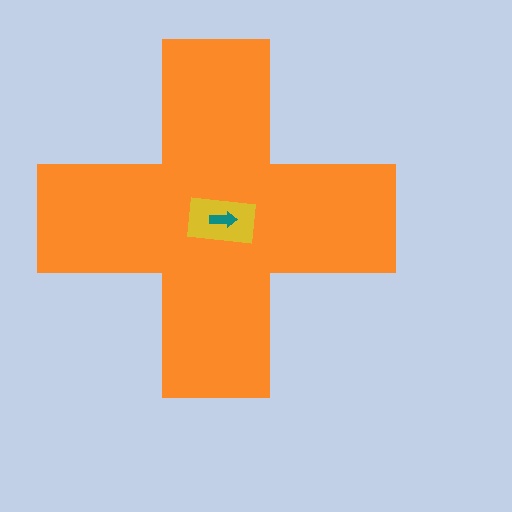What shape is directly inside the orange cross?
The yellow rectangle.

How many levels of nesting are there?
3.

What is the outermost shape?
The orange cross.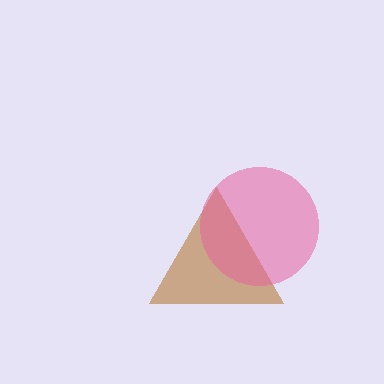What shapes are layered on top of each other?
The layered shapes are: a brown triangle, a pink circle.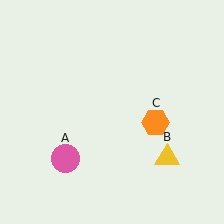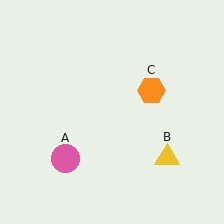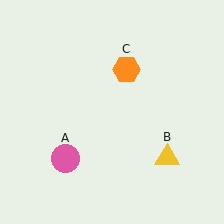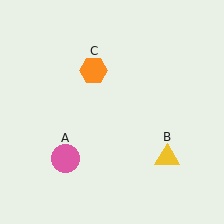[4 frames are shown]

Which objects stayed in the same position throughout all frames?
Pink circle (object A) and yellow triangle (object B) remained stationary.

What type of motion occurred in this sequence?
The orange hexagon (object C) rotated counterclockwise around the center of the scene.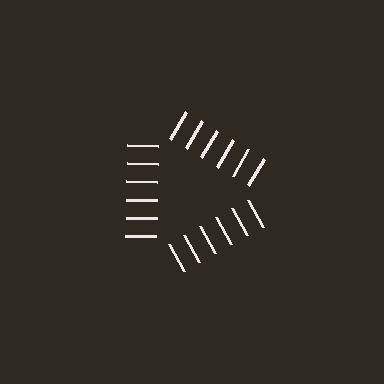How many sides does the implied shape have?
3 sides — the line-ends trace a triangle.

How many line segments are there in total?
18 — 6 along each of the 3 edges.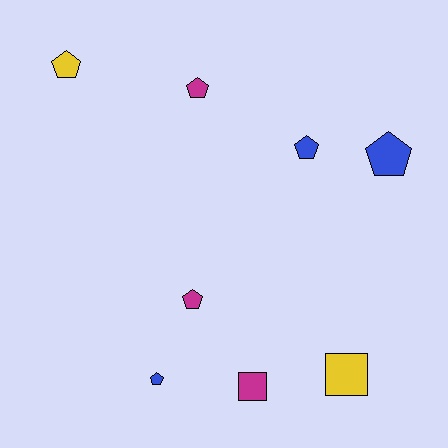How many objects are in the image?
There are 8 objects.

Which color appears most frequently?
Blue, with 3 objects.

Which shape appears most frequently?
Pentagon, with 6 objects.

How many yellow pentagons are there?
There is 1 yellow pentagon.